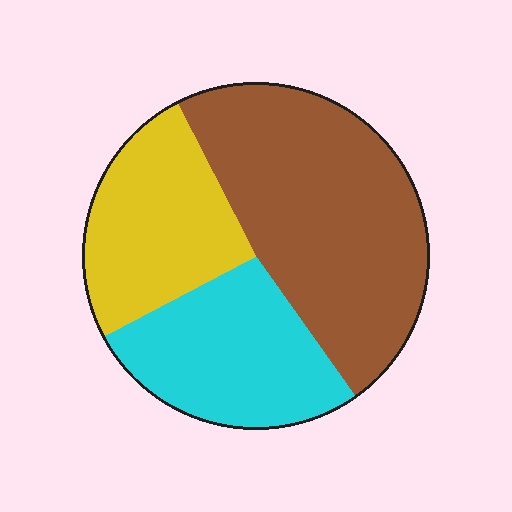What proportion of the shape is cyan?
Cyan covers around 25% of the shape.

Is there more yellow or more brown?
Brown.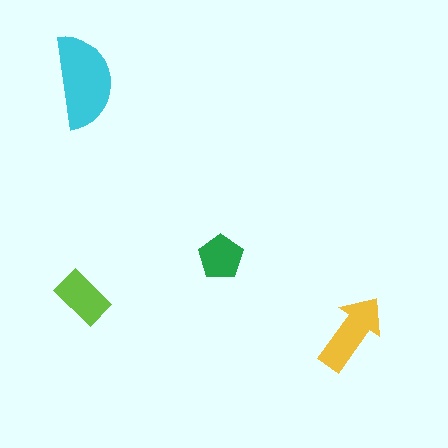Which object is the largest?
The cyan semicircle.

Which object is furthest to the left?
The lime rectangle is leftmost.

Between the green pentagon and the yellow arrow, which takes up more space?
The yellow arrow.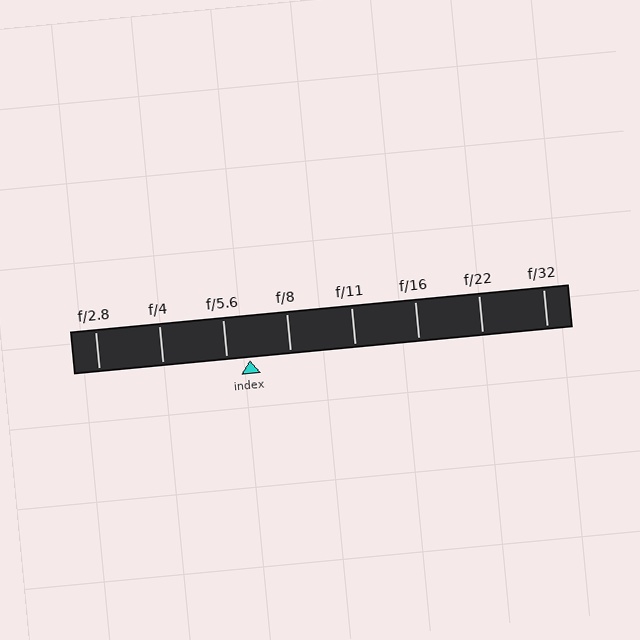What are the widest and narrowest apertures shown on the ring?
The widest aperture shown is f/2.8 and the narrowest is f/32.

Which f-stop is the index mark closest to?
The index mark is closest to f/5.6.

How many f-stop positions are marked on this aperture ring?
There are 8 f-stop positions marked.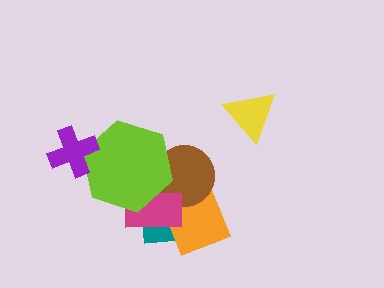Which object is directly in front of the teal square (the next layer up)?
The orange square is directly in front of the teal square.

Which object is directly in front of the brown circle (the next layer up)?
The magenta rectangle is directly in front of the brown circle.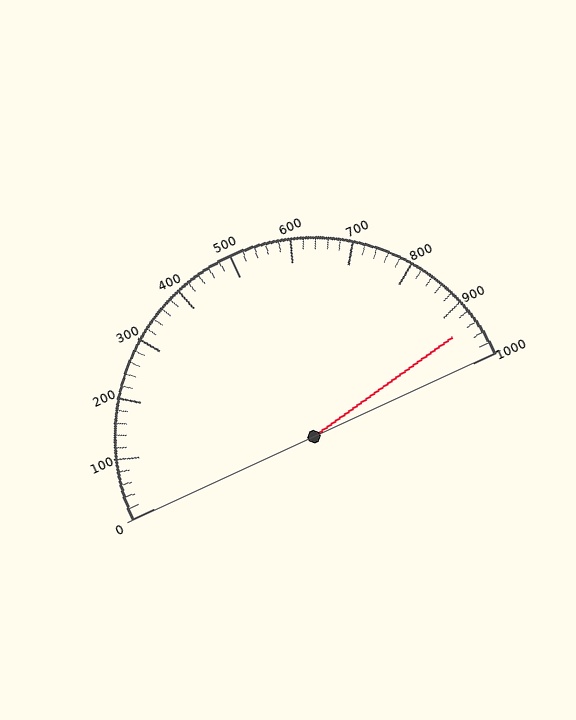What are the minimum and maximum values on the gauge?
The gauge ranges from 0 to 1000.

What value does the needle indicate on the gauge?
The needle indicates approximately 940.